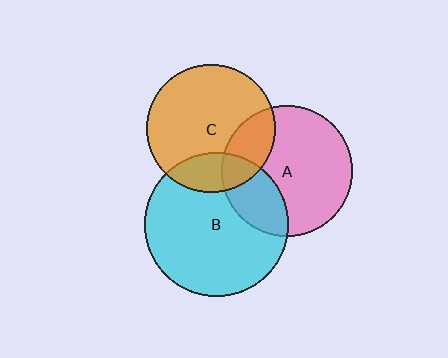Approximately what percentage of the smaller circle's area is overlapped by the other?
Approximately 25%.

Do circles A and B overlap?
Yes.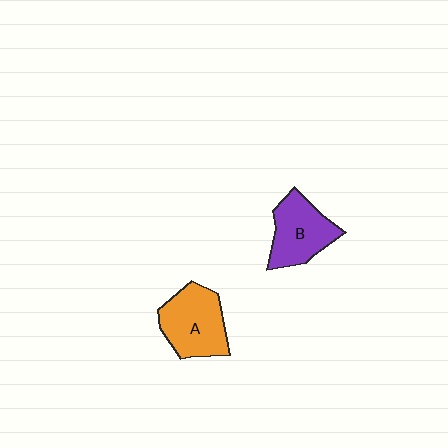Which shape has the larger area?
Shape A (orange).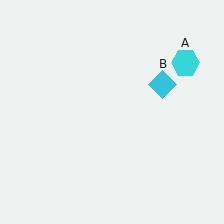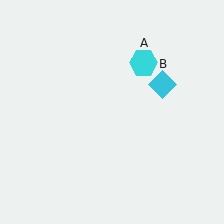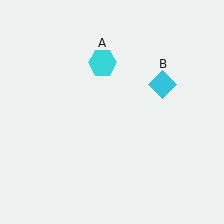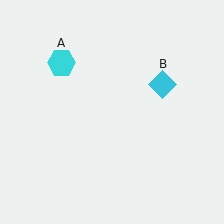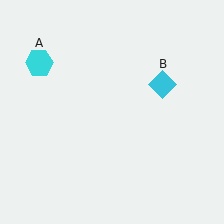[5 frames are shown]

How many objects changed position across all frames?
1 object changed position: cyan hexagon (object A).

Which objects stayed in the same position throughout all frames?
Cyan diamond (object B) remained stationary.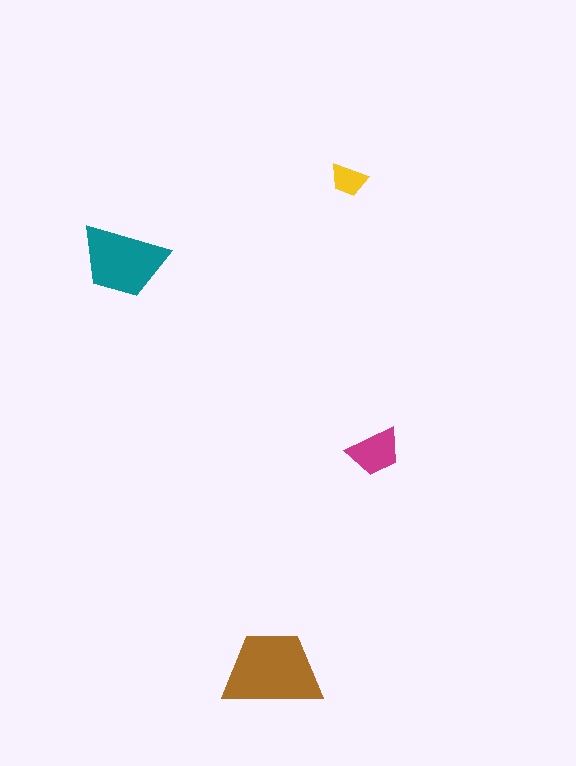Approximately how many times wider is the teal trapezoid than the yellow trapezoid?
About 2.5 times wider.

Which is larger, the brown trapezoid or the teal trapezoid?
The brown one.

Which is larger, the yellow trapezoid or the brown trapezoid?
The brown one.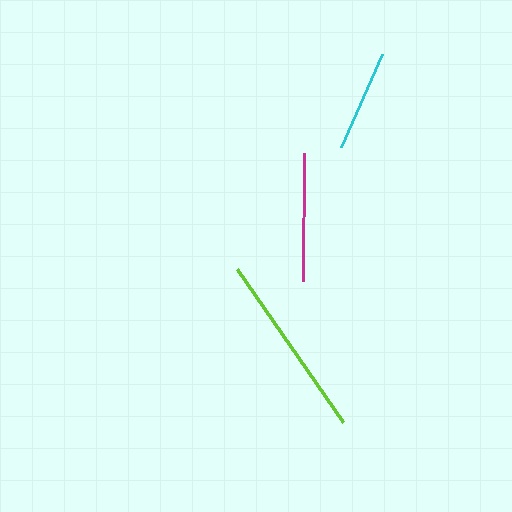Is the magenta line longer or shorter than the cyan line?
The magenta line is longer than the cyan line.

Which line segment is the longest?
The lime line is the longest at approximately 186 pixels.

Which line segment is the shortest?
The cyan line is the shortest at approximately 101 pixels.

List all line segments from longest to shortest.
From longest to shortest: lime, magenta, cyan.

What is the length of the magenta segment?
The magenta segment is approximately 127 pixels long.